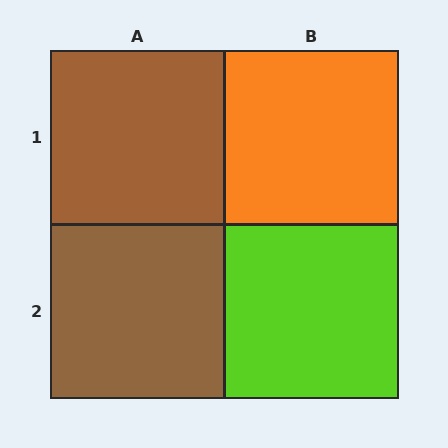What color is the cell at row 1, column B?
Orange.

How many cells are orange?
1 cell is orange.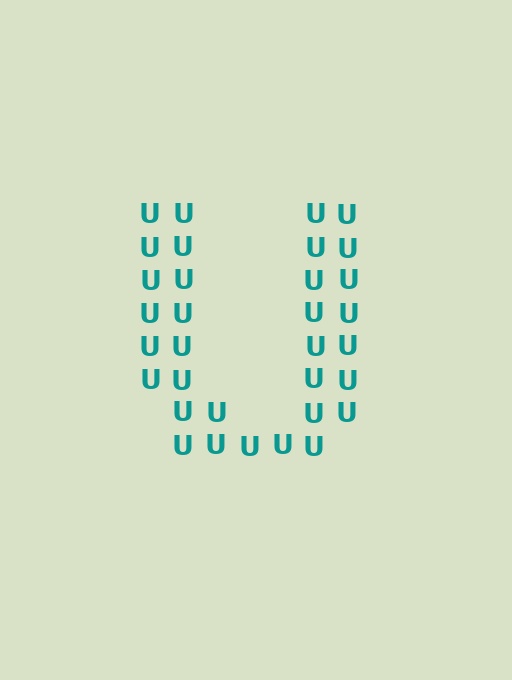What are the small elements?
The small elements are letter U's.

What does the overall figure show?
The overall figure shows the letter U.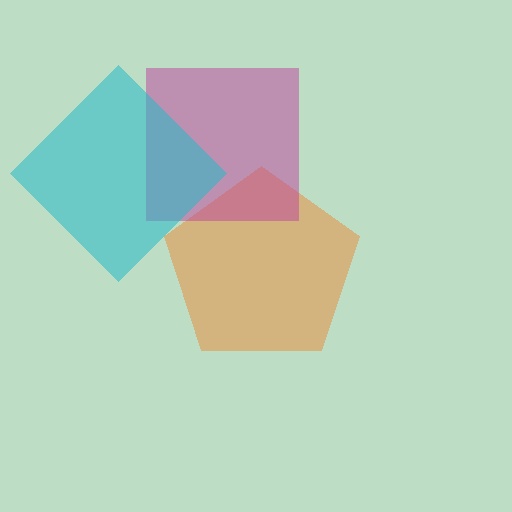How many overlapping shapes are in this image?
There are 3 overlapping shapes in the image.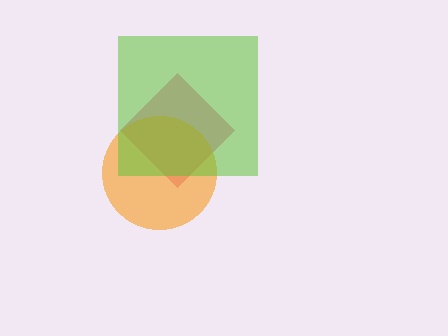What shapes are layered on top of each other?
The layered shapes are: a pink diamond, an orange circle, a lime square.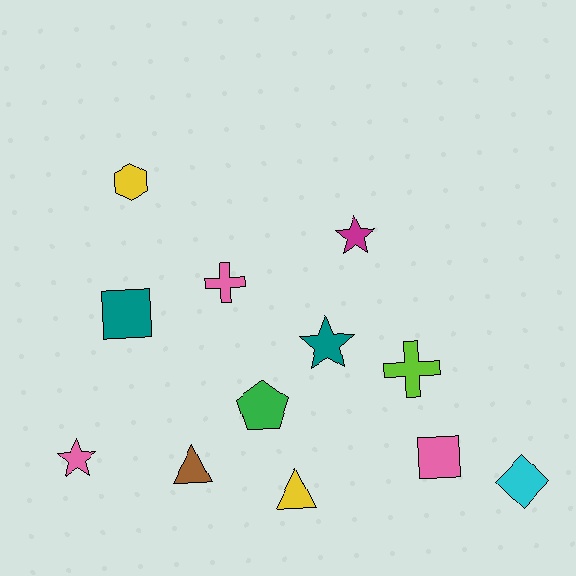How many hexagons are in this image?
There is 1 hexagon.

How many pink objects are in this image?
There are 3 pink objects.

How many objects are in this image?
There are 12 objects.